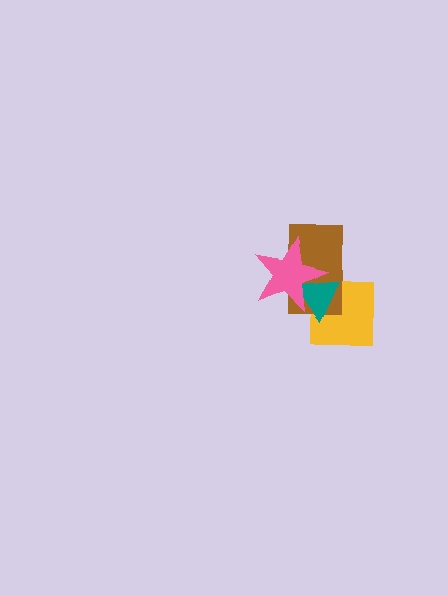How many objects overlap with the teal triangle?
3 objects overlap with the teal triangle.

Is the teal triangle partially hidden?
Yes, it is partially covered by another shape.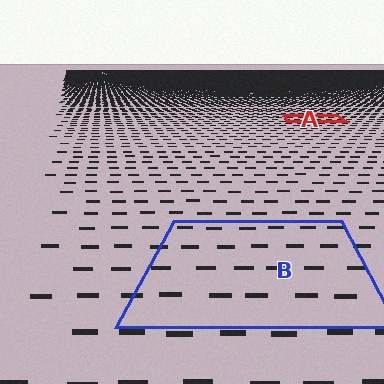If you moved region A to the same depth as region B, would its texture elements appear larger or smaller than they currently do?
They would appear larger. At a closer depth, the same texture elements are projected at a bigger on-screen size.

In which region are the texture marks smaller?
The texture marks are smaller in region A, because it is farther away.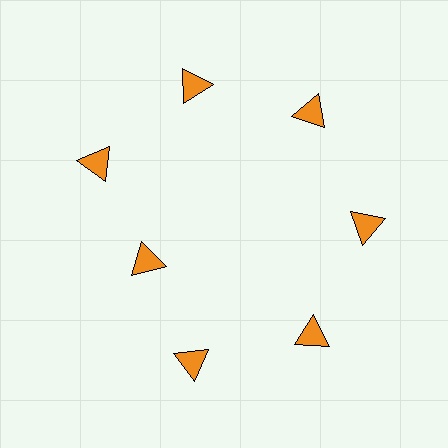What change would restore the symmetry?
The symmetry would be restored by moving it outward, back onto the ring so that all 7 triangles sit at equal angles and equal distance from the center.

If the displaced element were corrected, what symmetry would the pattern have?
It would have 7-fold rotational symmetry — the pattern would map onto itself every 51 degrees.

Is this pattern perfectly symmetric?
No. The 7 orange triangles are arranged in a ring, but one element near the 8 o'clock position is pulled inward toward the center, breaking the 7-fold rotational symmetry.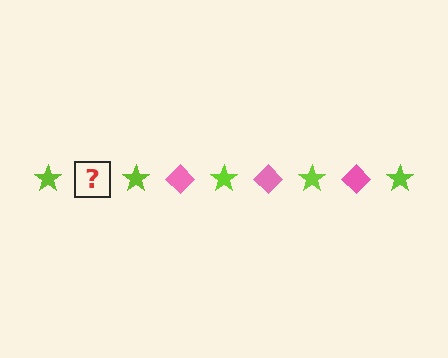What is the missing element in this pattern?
The missing element is a pink diamond.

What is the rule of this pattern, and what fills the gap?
The rule is that the pattern alternates between lime star and pink diamond. The gap should be filled with a pink diamond.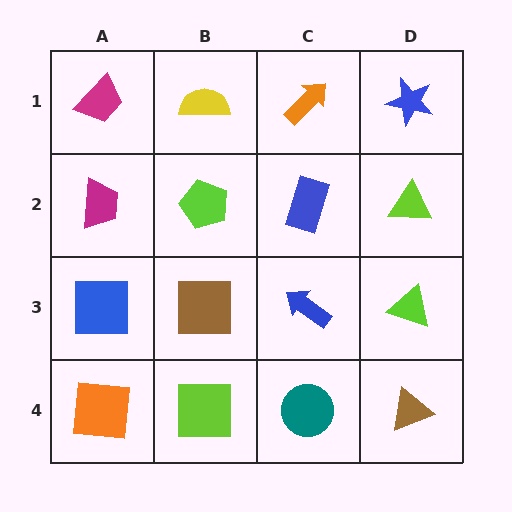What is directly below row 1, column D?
A lime triangle.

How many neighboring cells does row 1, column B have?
3.